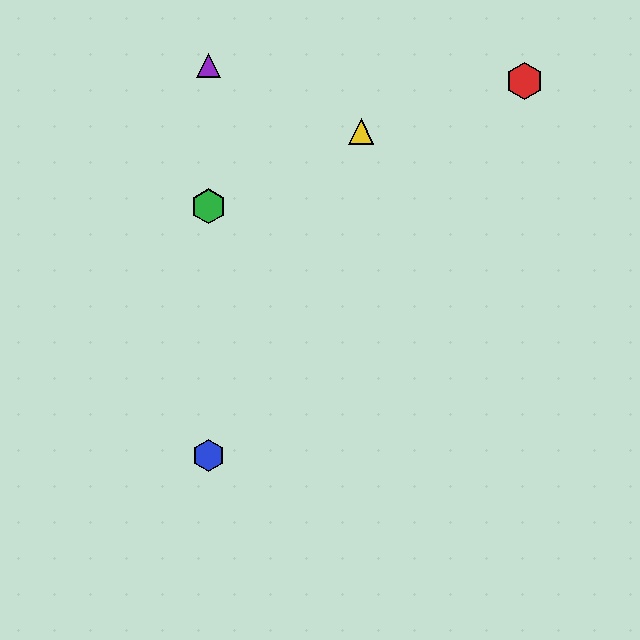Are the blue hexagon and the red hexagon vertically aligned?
No, the blue hexagon is at x≈208 and the red hexagon is at x≈525.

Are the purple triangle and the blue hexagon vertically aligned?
Yes, both are at x≈208.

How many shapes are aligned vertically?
3 shapes (the blue hexagon, the green hexagon, the purple triangle) are aligned vertically.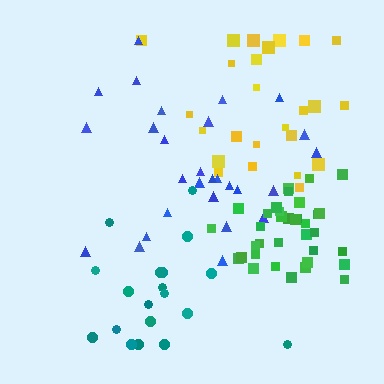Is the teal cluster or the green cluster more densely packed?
Green.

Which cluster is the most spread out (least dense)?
Teal.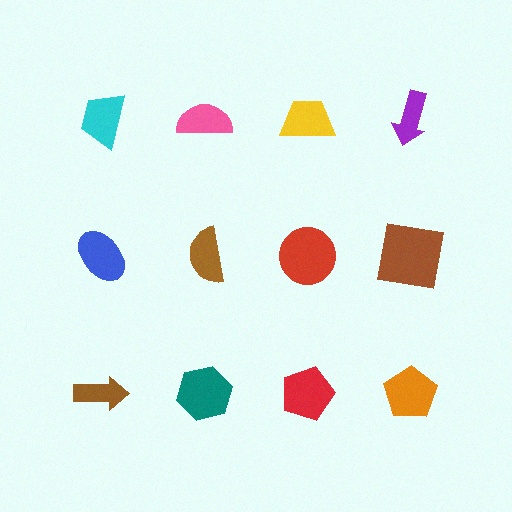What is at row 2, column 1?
A blue ellipse.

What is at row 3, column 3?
A red pentagon.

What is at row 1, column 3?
A yellow trapezoid.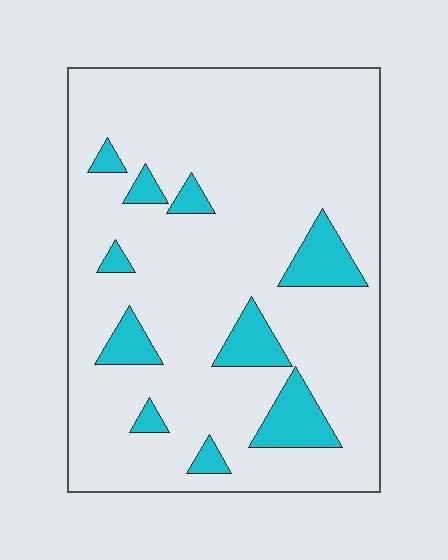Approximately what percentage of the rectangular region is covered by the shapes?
Approximately 15%.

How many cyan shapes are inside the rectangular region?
10.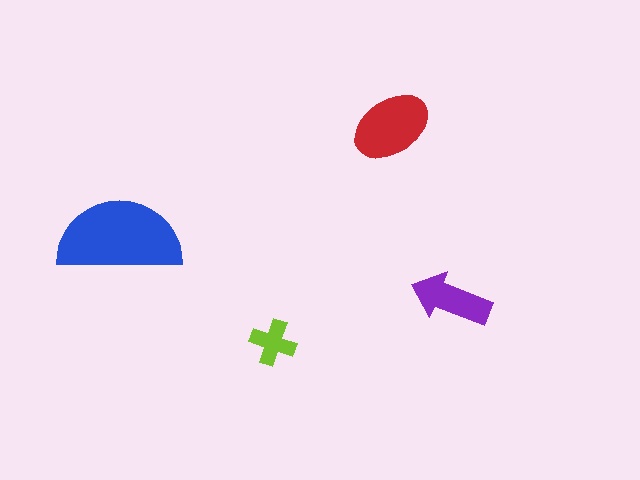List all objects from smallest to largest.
The lime cross, the purple arrow, the red ellipse, the blue semicircle.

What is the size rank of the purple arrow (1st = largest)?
3rd.